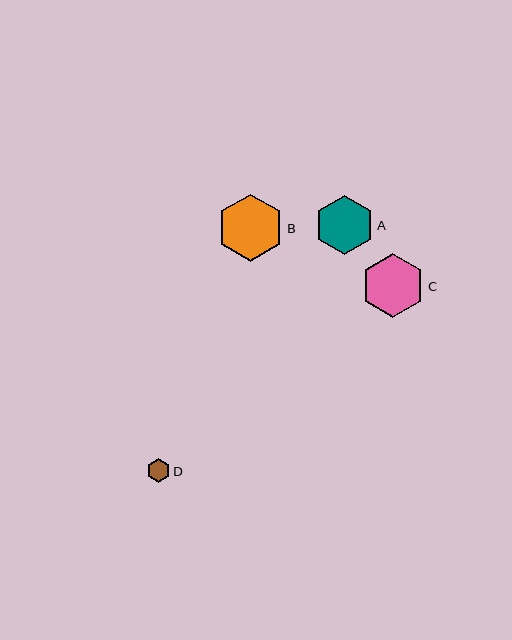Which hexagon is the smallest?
Hexagon D is the smallest with a size of approximately 24 pixels.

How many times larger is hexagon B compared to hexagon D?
Hexagon B is approximately 2.8 times the size of hexagon D.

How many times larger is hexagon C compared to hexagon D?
Hexagon C is approximately 2.7 times the size of hexagon D.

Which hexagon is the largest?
Hexagon B is the largest with a size of approximately 67 pixels.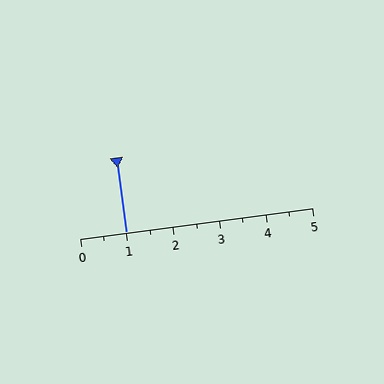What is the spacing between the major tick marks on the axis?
The major ticks are spaced 1 apart.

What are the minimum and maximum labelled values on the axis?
The axis runs from 0 to 5.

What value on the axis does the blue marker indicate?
The marker indicates approximately 1.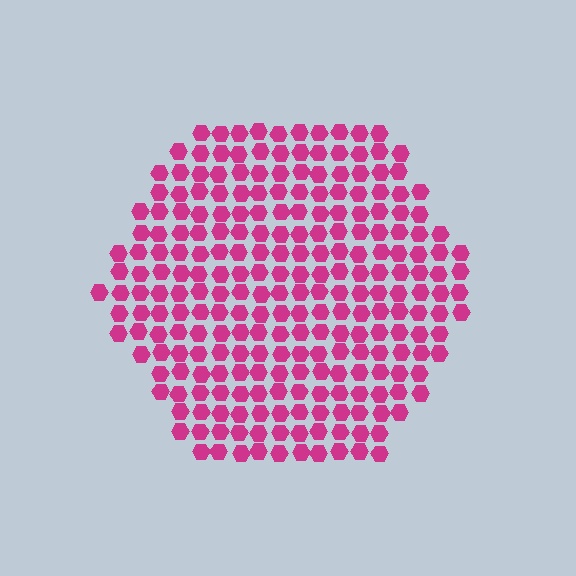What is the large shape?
The large shape is a hexagon.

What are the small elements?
The small elements are hexagons.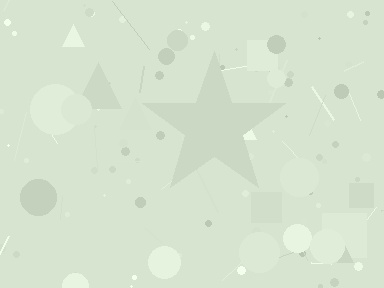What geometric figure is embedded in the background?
A star is embedded in the background.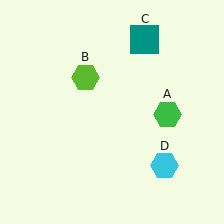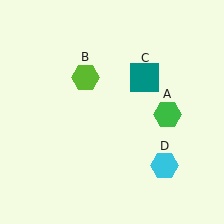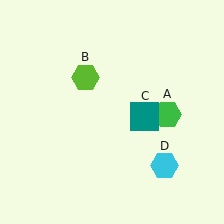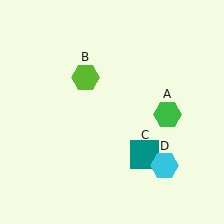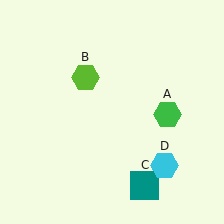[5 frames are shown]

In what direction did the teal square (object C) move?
The teal square (object C) moved down.